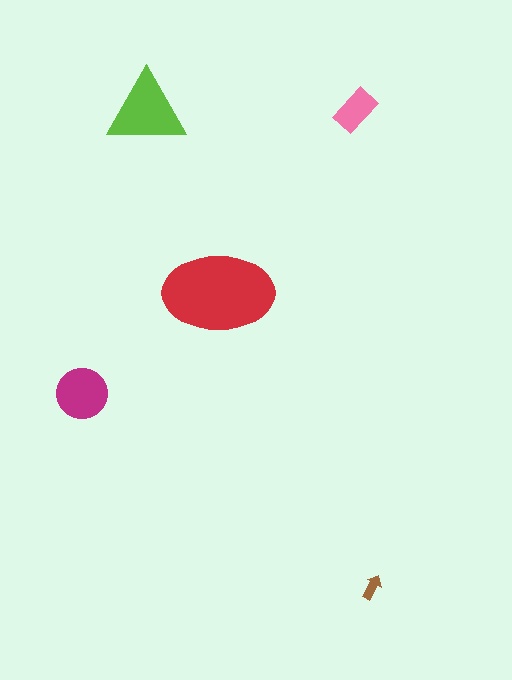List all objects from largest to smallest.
The red ellipse, the lime triangle, the magenta circle, the pink rectangle, the brown arrow.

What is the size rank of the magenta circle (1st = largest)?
3rd.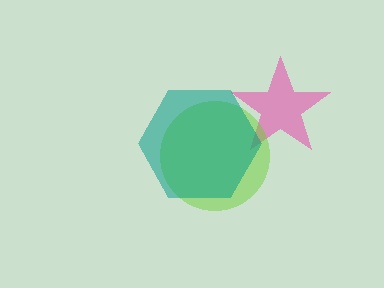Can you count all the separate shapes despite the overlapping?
Yes, there are 3 separate shapes.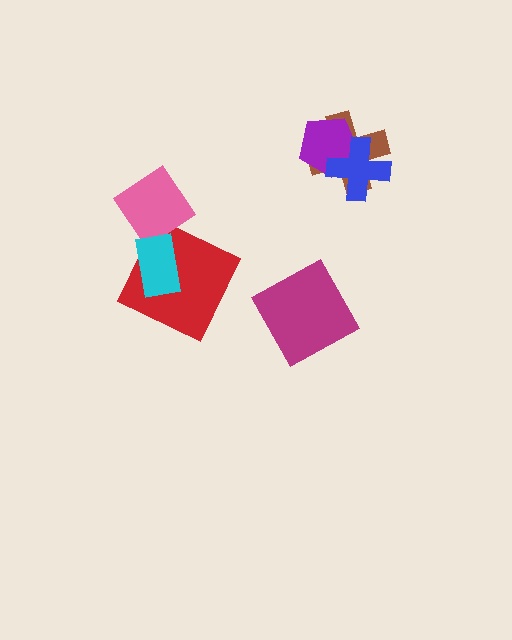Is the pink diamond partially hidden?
Yes, it is partially covered by another shape.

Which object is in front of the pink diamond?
The cyan rectangle is in front of the pink diamond.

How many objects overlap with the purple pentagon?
2 objects overlap with the purple pentagon.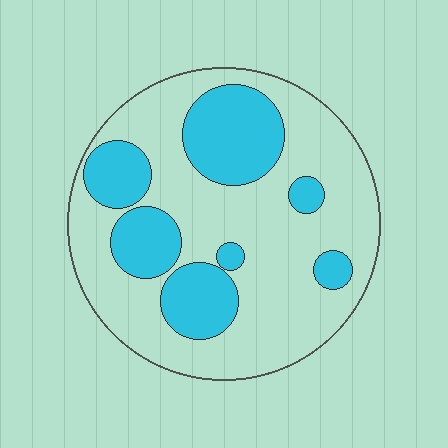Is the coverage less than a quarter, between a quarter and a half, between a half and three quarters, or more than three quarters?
Between a quarter and a half.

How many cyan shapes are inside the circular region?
7.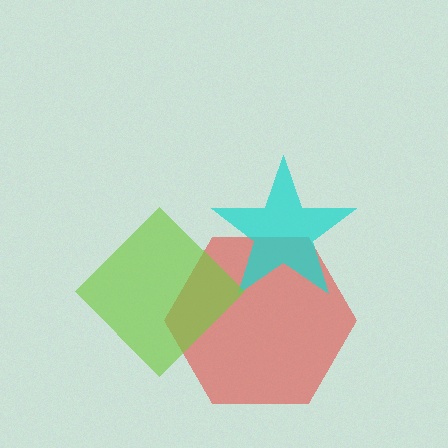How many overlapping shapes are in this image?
There are 3 overlapping shapes in the image.